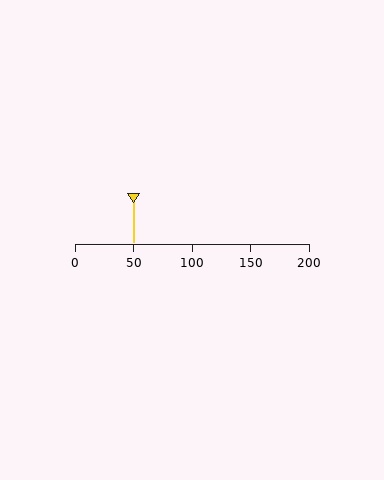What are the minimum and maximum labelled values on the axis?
The axis runs from 0 to 200.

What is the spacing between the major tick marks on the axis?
The major ticks are spaced 50 apart.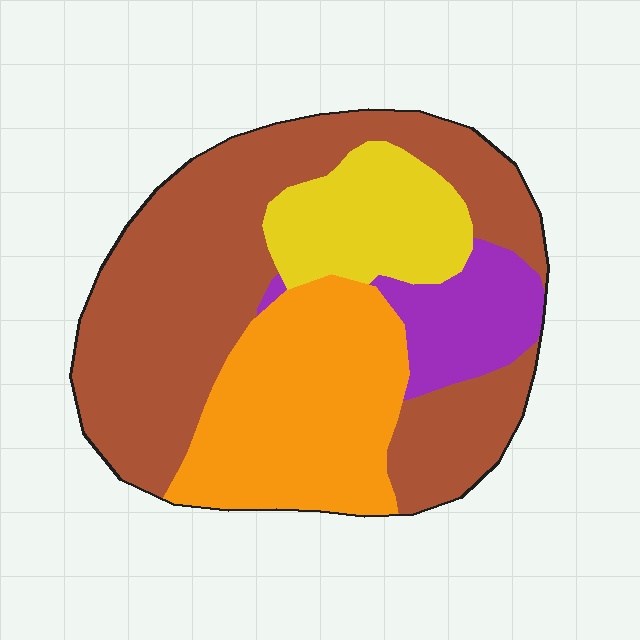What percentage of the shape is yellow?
Yellow takes up about one eighth (1/8) of the shape.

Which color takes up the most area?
Brown, at roughly 50%.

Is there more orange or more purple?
Orange.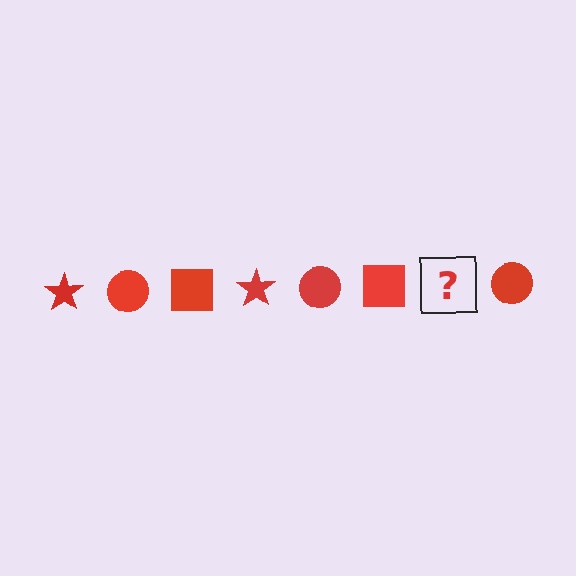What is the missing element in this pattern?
The missing element is a red star.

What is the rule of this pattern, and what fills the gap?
The rule is that the pattern cycles through star, circle, square shapes in red. The gap should be filled with a red star.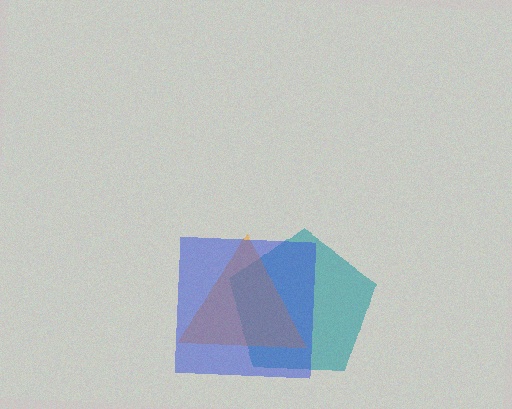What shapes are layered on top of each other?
The layered shapes are: a teal pentagon, an orange triangle, a blue square.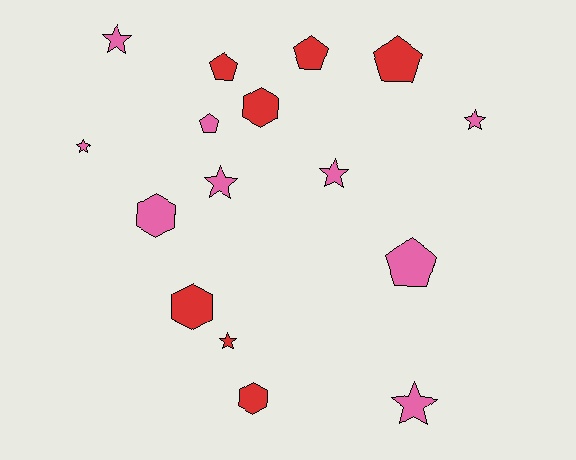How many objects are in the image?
There are 16 objects.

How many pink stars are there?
There are 6 pink stars.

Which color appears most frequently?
Pink, with 9 objects.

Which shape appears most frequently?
Star, with 7 objects.